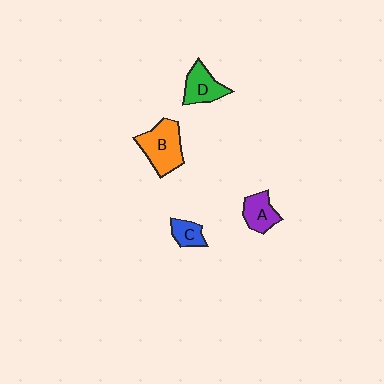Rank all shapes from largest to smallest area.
From largest to smallest: B (orange), D (green), A (purple), C (blue).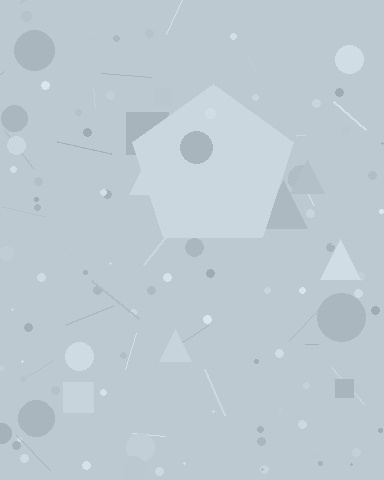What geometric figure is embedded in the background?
A pentagon is embedded in the background.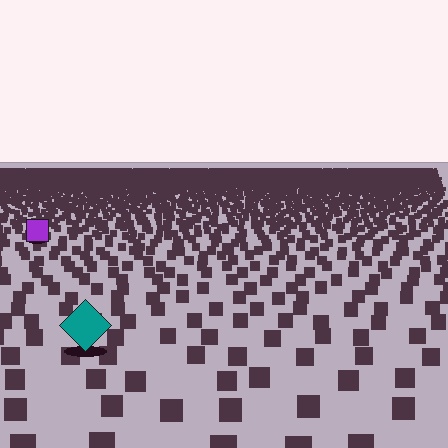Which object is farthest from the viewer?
The purple square is farthest from the viewer. It appears smaller and the ground texture around it is denser.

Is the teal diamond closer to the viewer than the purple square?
Yes. The teal diamond is closer — you can tell from the texture gradient: the ground texture is coarser near it.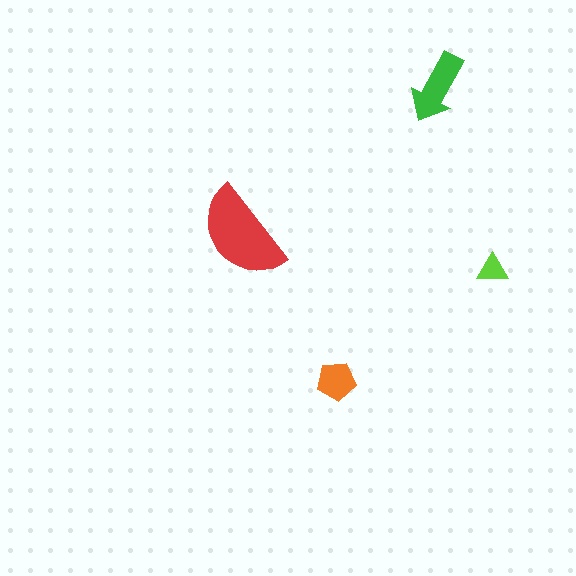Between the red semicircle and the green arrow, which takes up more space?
The red semicircle.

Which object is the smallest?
The lime triangle.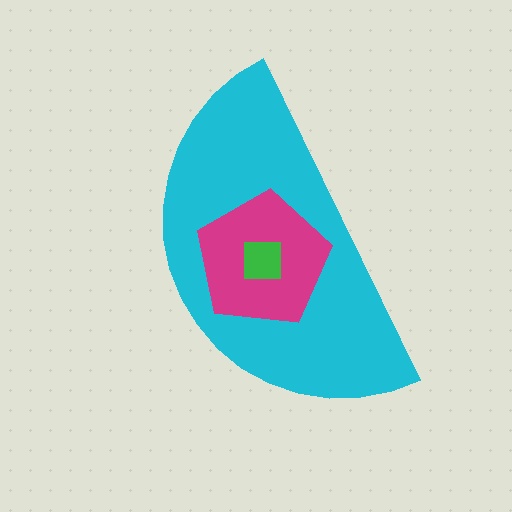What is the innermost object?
The green square.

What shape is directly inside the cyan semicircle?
The magenta pentagon.